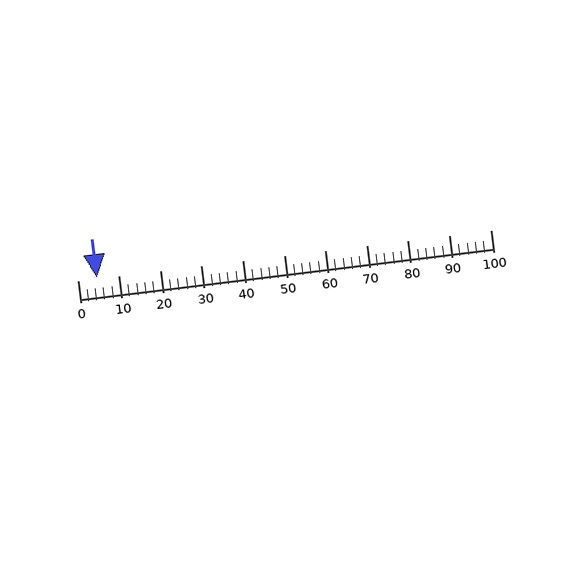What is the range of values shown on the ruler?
The ruler shows values from 0 to 100.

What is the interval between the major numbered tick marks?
The major tick marks are spaced 10 units apart.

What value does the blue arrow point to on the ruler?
The blue arrow points to approximately 5.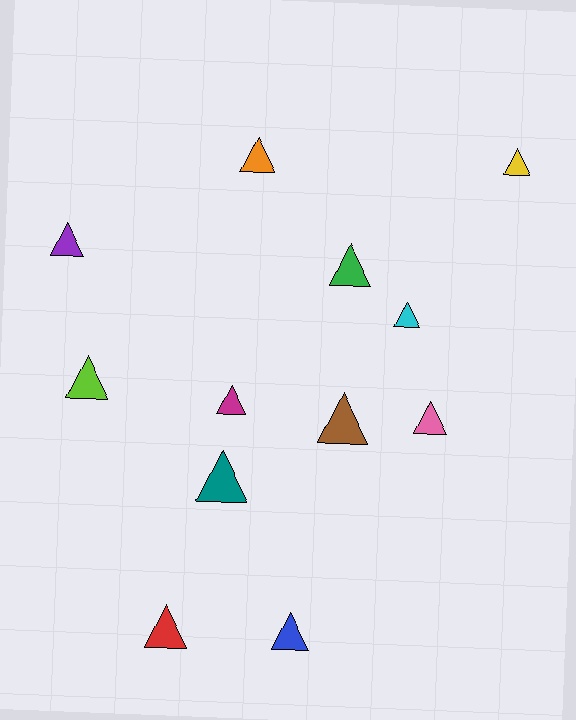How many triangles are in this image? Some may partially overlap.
There are 12 triangles.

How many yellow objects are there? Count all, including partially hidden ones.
There is 1 yellow object.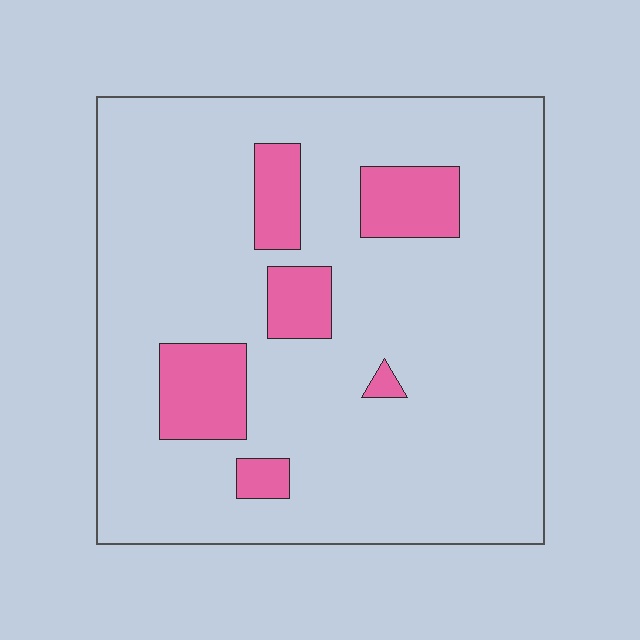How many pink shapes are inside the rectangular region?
6.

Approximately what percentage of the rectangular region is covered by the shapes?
Approximately 15%.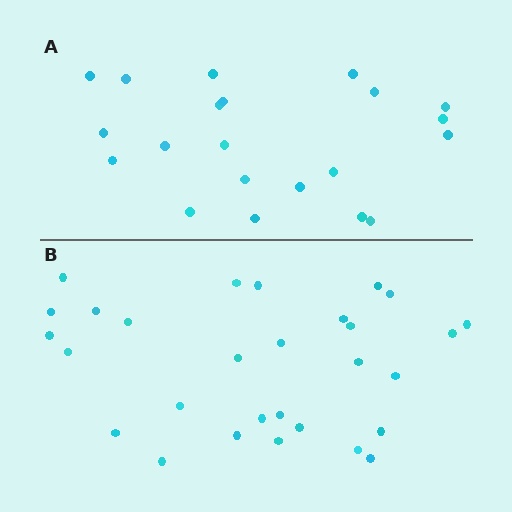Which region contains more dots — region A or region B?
Region B (the bottom region) has more dots.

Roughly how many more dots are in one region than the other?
Region B has roughly 8 or so more dots than region A.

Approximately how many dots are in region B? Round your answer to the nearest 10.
About 30 dots. (The exact count is 29, which rounds to 30.)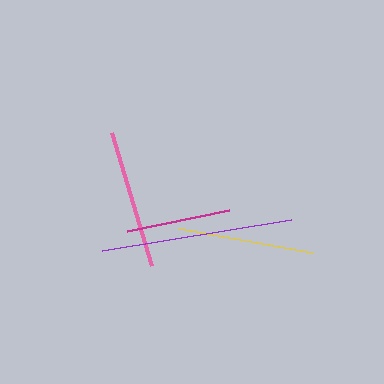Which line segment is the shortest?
The magenta line is the shortest at approximately 105 pixels.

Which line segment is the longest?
The purple line is the longest at approximately 192 pixels.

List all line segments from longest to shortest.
From longest to shortest: purple, pink, yellow, magenta.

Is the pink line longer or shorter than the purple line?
The purple line is longer than the pink line.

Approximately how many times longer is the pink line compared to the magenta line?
The pink line is approximately 1.3 times the length of the magenta line.